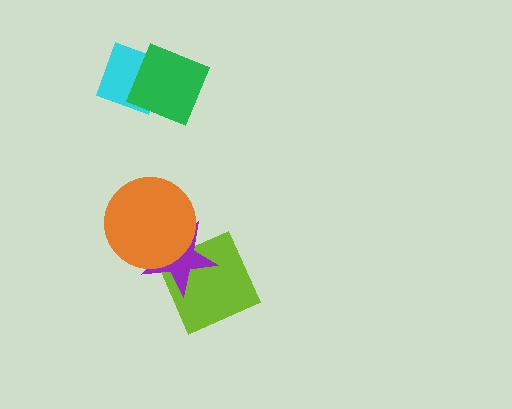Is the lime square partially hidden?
Yes, it is partially covered by another shape.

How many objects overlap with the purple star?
2 objects overlap with the purple star.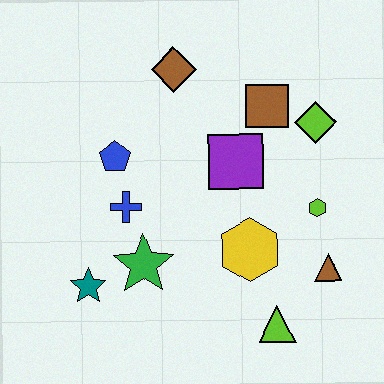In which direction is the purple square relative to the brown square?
The purple square is below the brown square.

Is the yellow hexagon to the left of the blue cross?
No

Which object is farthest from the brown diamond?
The lime triangle is farthest from the brown diamond.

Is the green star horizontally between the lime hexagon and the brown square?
No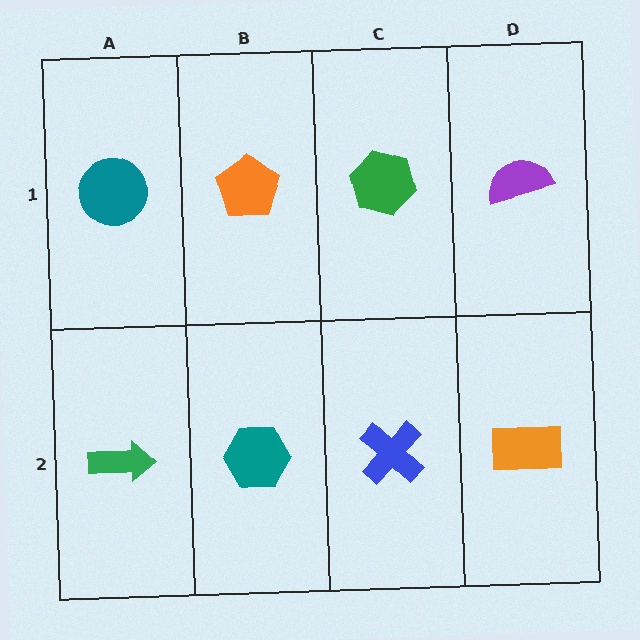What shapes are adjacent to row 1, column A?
A green arrow (row 2, column A), an orange pentagon (row 1, column B).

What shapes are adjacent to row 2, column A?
A teal circle (row 1, column A), a teal hexagon (row 2, column B).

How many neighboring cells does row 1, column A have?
2.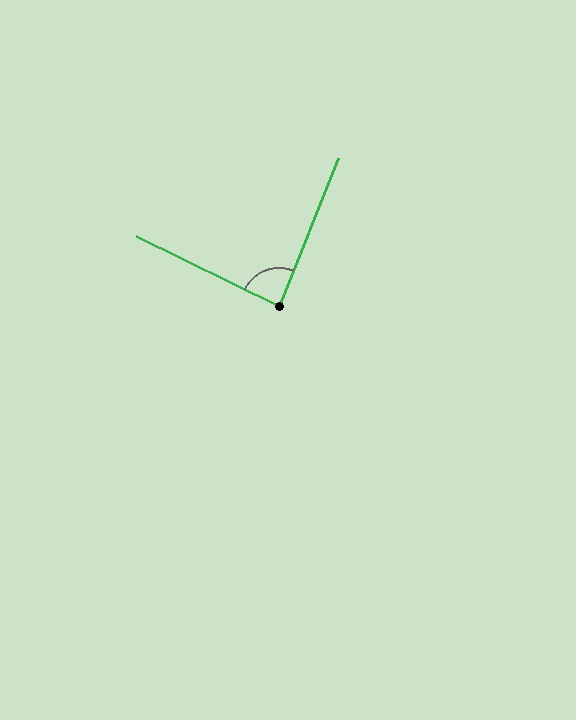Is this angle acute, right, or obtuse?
It is approximately a right angle.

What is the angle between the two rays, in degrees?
Approximately 86 degrees.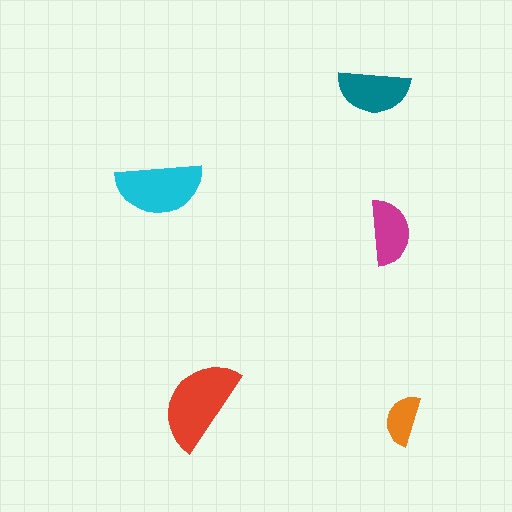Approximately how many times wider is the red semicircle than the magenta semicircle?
About 1.5 times wider.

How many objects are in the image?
There are 5 objects in the image.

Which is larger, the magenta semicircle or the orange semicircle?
The magenta one.